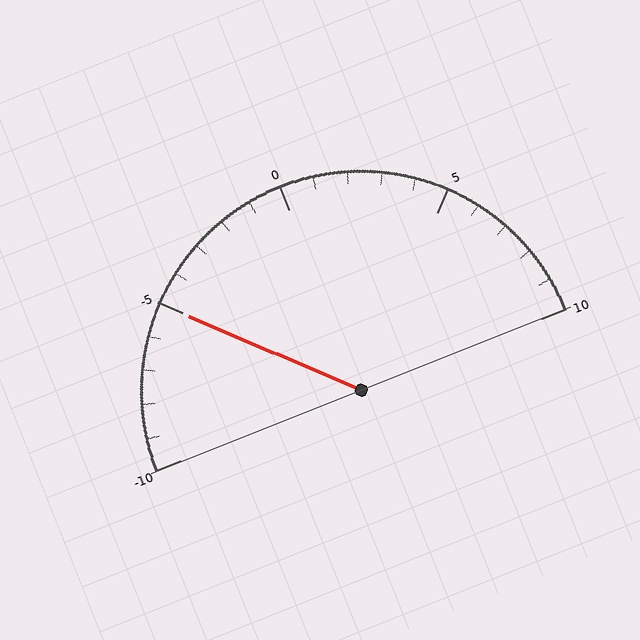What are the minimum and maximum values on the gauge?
The gauge ranges from -10 to 10.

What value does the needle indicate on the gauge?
The needle indicates approximately -5.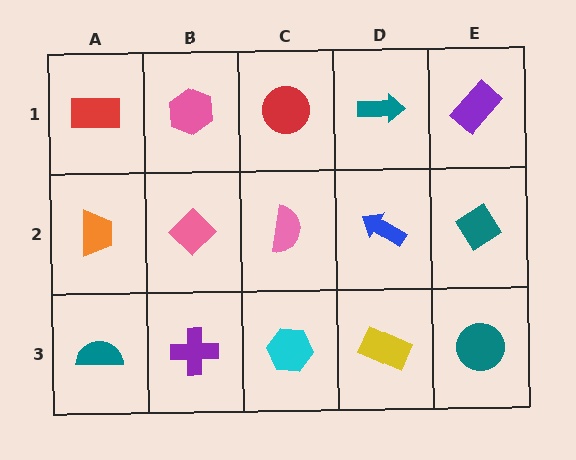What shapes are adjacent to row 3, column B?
A pink diamond (row 2, column B), a teal semicircle (row 3, column A), a cyan hexagon (row 3, column C).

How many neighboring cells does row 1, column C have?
3.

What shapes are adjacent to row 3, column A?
An orange trapezoid (row 2, column A), a purple cross (row 3, column B).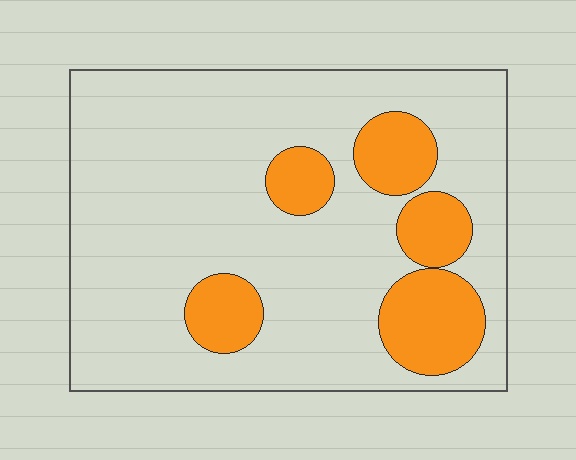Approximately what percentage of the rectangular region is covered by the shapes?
Approximately 20%.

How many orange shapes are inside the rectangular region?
5.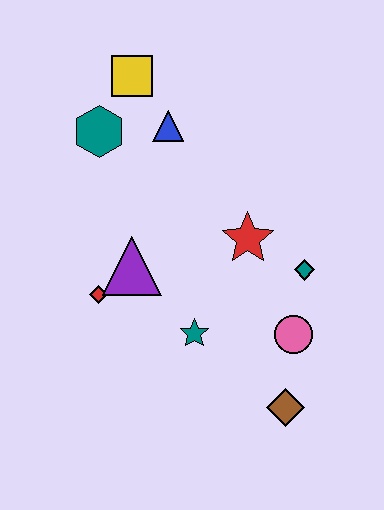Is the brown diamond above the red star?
No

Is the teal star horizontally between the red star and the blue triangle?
Yes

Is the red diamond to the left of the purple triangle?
Yes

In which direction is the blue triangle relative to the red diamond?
The blue triangle is above the red diamond.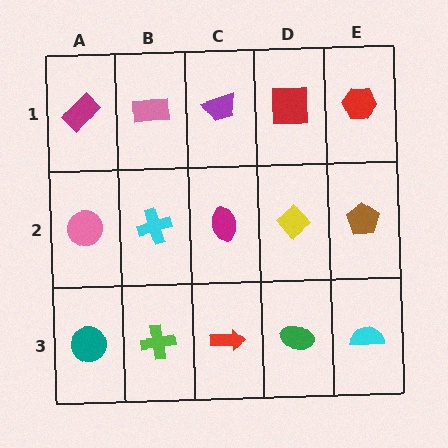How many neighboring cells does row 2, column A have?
3.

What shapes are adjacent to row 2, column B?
A pink rectangle (row 1, column B), a lime cross (row 3, column B), a pink circle (row 2, column A), a magenta ellipse (row 2, column C).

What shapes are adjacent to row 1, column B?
A cyan cross (row 2, column B), a magenta rectangle (row 1, column A), a purple trapezoid (row 1, column C).